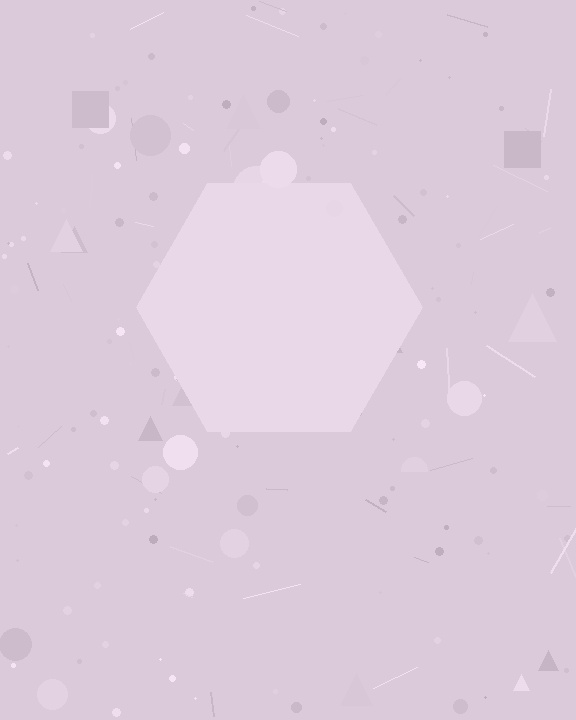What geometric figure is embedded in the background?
A hexagon is embedded in the background.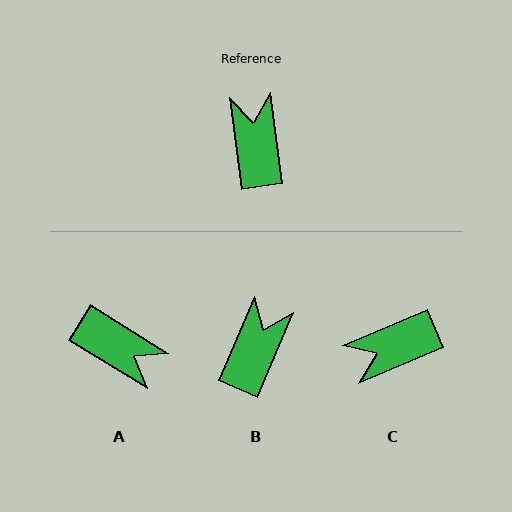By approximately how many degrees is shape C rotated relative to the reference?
Approximately 105 degrees counter-clockwise.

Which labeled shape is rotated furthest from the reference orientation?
A, about 130 degrees away.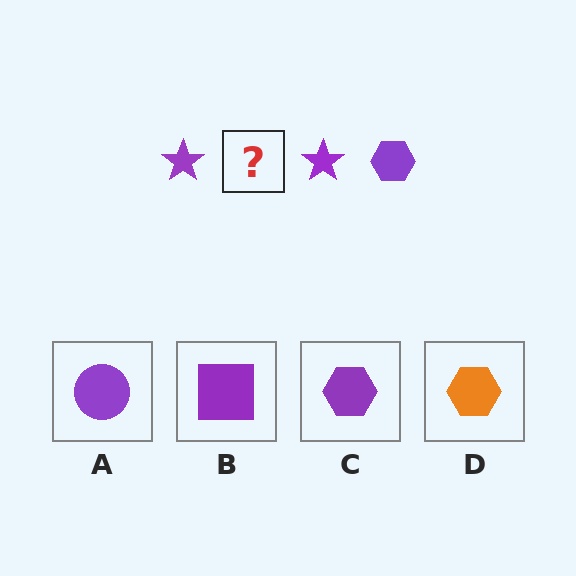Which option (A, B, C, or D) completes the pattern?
C.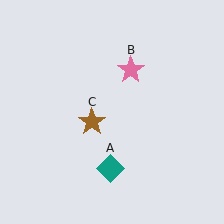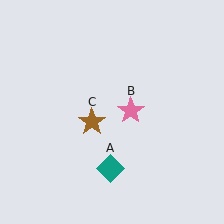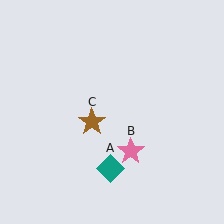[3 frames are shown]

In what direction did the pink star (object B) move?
The pink star (object B) moved down.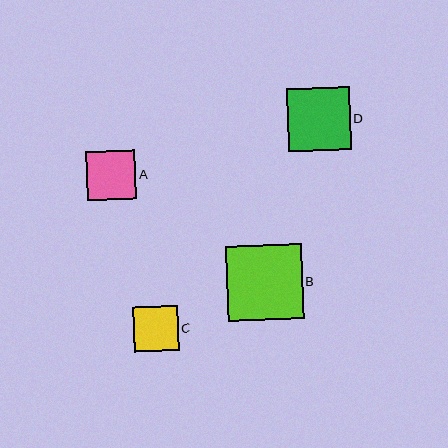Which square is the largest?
Square B is the largest with a size of approximately 76 pixels.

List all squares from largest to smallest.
From largest to smallest: B, D, A, C.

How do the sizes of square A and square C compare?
Square A and square C are approximately the same size.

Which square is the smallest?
Square C is the smallest with a size of approximately 45 pixels.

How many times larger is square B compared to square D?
Square B is approximately 1.2 times the size of square D.